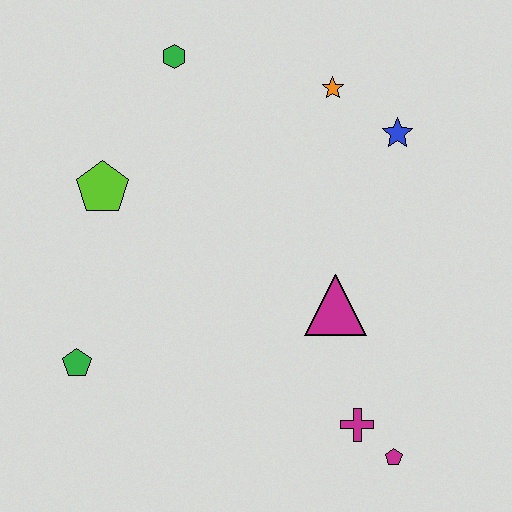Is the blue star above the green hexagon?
No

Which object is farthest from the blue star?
The green pentagon is farthest from the blue star.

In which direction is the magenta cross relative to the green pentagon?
The magenta cross is to the right of the green pentagon.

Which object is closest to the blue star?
The orange star is closest to the blue star.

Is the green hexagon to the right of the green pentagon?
Yes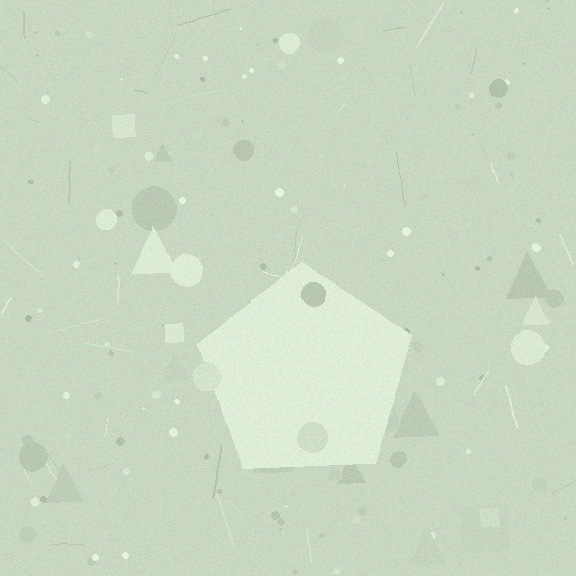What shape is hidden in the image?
A pentagon is hidden in the image.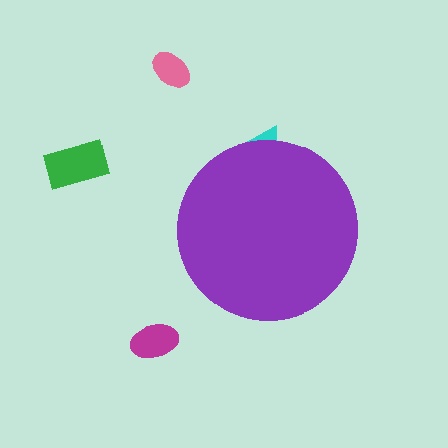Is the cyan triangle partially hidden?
Yes, the cyan triangle is partially hidden behind the purple circle.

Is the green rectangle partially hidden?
No, the green rectangle is fully visible.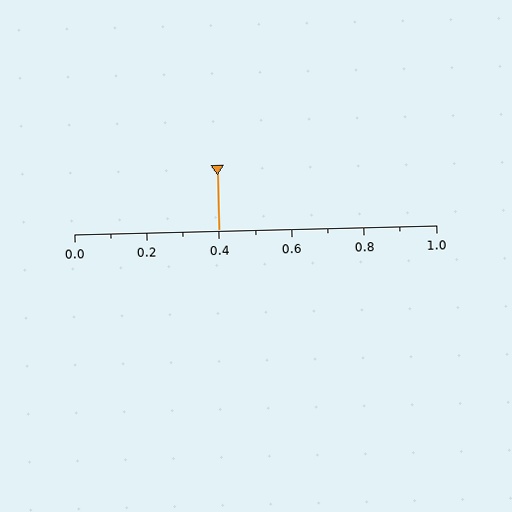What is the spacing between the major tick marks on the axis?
The major ticks are spaced 0.2 apart.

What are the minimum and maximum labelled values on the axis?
The axis runs from 0.0 to 1.0.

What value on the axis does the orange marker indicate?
The marker indicates approximately 0.4.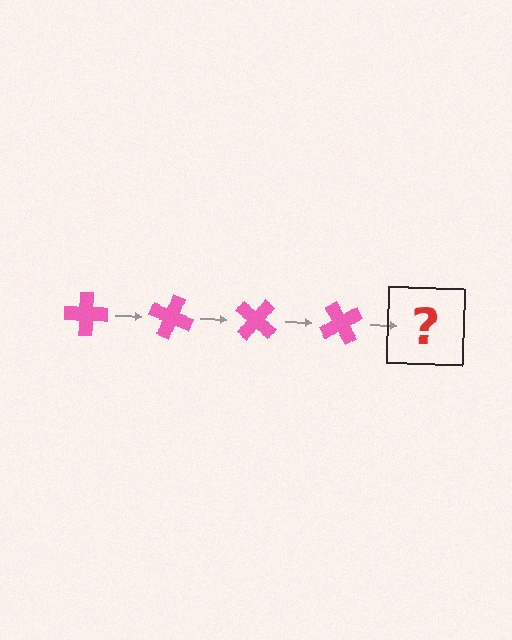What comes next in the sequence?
The next element should be a pink cross rotated 80 degrees.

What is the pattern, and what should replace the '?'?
The pattern is that the cross rotates 20 degrees each step. The '?' should be a pink cross rotated 80 degrees.